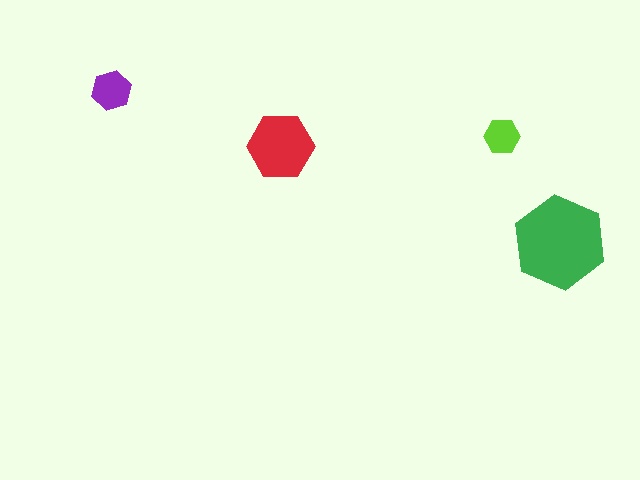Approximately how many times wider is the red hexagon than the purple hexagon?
About 1.5 times wider.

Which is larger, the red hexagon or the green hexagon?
The green one.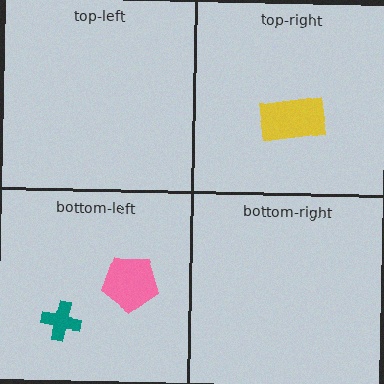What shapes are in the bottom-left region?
The pink pentagon, the teal cross.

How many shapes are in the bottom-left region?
2.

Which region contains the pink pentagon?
The bottom-left region.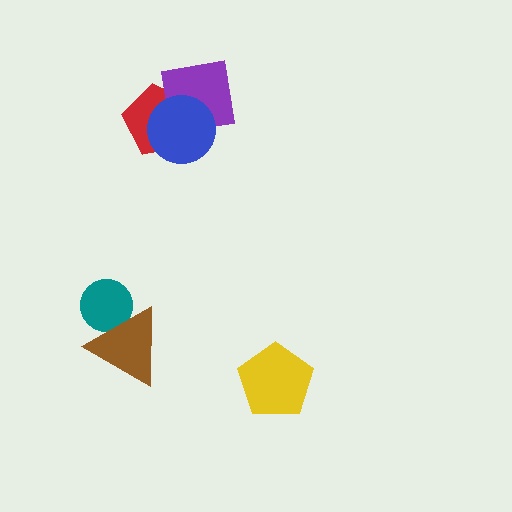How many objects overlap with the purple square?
2 objects overlap with the purple square.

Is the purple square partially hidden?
Yes, it is partially covered by another shape.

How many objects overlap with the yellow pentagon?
0 objects overlap with the yellow pentagon.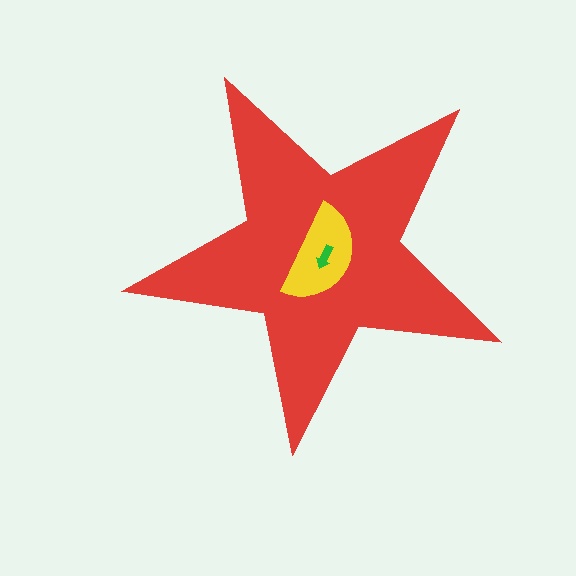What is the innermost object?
The green arrow.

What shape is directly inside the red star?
The yellow semicircle.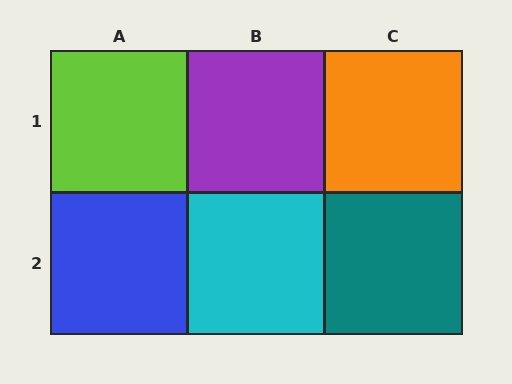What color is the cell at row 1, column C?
Orange.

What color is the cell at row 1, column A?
Lime.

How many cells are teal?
1 cell is teal.